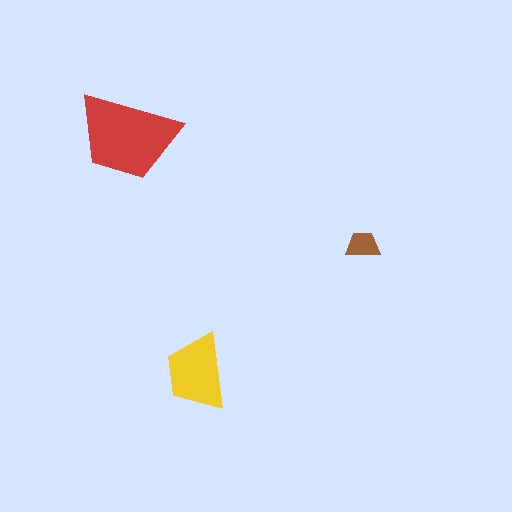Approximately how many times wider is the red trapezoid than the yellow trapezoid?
About 1.5 times wider.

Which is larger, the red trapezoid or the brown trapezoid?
The red one.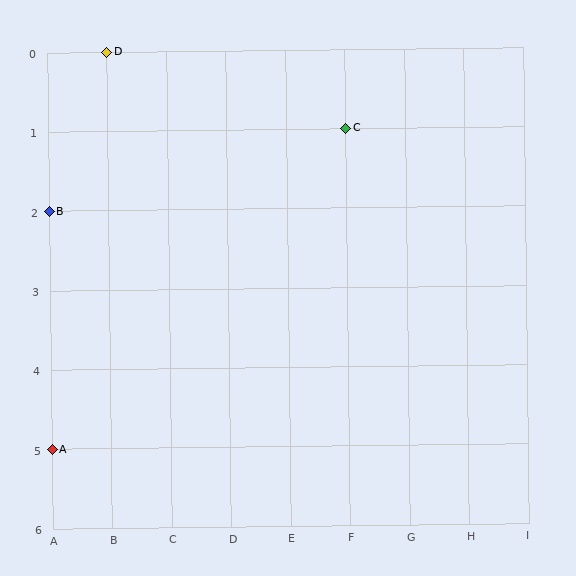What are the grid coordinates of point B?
Point B is at grid coordinates (A, 2).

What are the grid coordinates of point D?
Point D is at grid coordinates (B, 0).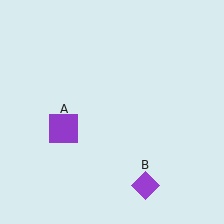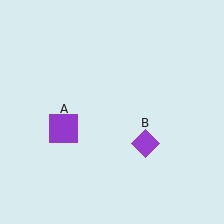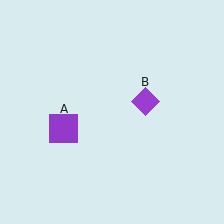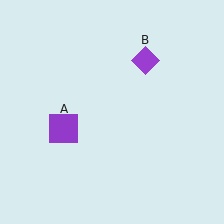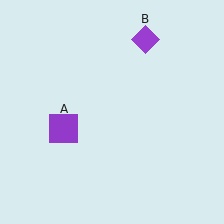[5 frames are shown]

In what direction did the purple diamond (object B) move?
The purple diamond (object B) moved up.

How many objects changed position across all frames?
1 object changed position: purple diamond (object B).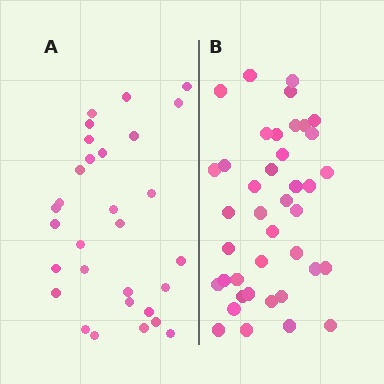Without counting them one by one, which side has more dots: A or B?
Region B (the right region) has more dots.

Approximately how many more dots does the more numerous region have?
Region B has roughly 10 or so more dots than region A.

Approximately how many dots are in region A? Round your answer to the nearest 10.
About 30 dots.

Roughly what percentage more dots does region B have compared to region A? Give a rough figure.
About 35% more.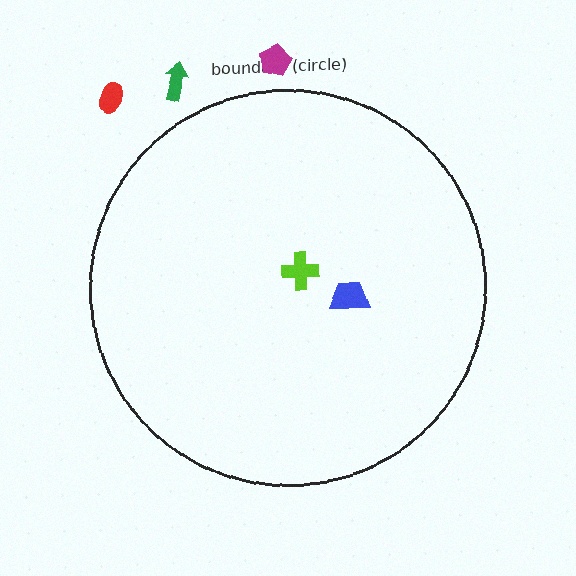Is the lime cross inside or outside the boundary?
Inside.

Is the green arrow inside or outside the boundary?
Outside.